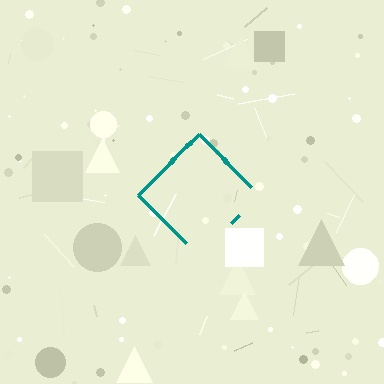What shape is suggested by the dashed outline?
The dashed outline suggests a diamond.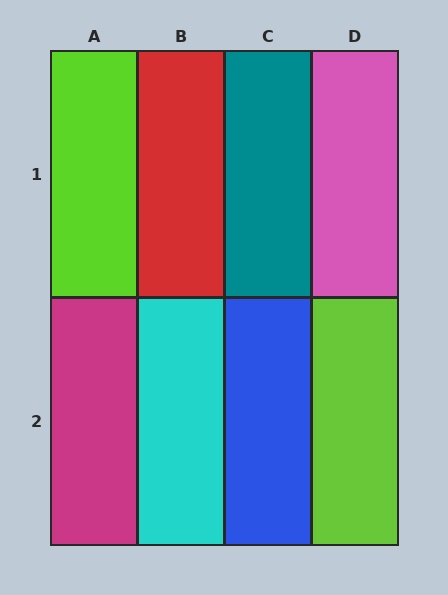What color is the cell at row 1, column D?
Pink.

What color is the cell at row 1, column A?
Lime.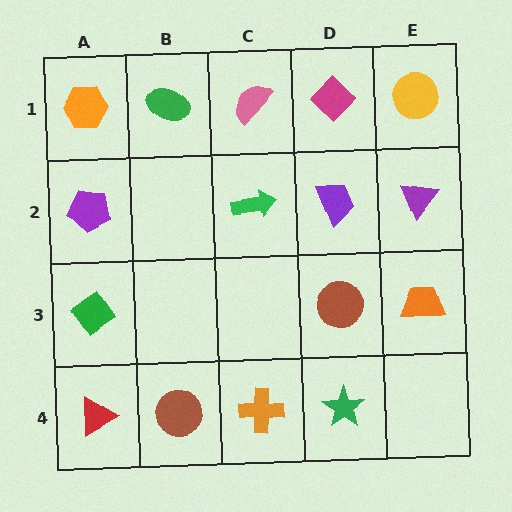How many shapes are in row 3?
3 shapes.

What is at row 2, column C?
A green arrow.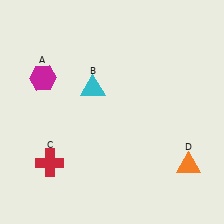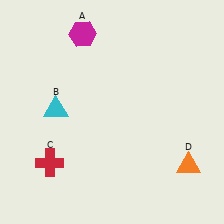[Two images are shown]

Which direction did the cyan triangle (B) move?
The cyan triangle (B) moved left.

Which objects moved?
The objects that moved are: the magenta hexagon (A), the cyan triangle (B).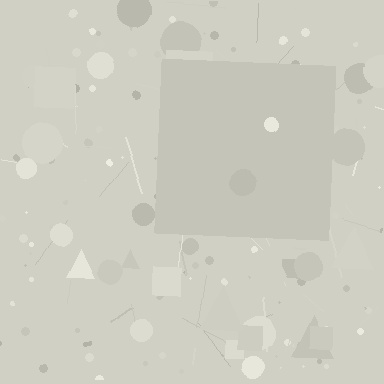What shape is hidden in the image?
A square is hidden in the image.